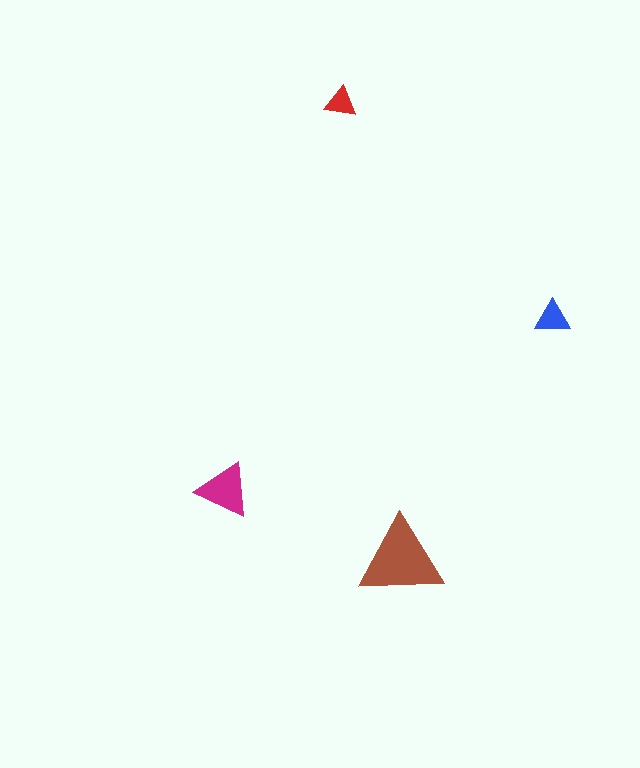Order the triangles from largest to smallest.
the brown one, the magenta one, the blue one, the red one.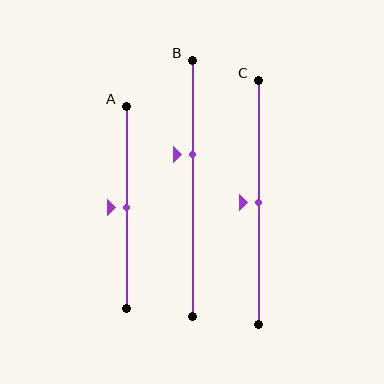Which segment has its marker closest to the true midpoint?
Segment A has its marker closest to the true midpoint.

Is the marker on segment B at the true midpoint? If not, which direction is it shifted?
No, the marker on segment B is shifted upward by about 13% of the segment length.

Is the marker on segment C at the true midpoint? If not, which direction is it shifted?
Yes, the marker on segment C is at the true midpoint.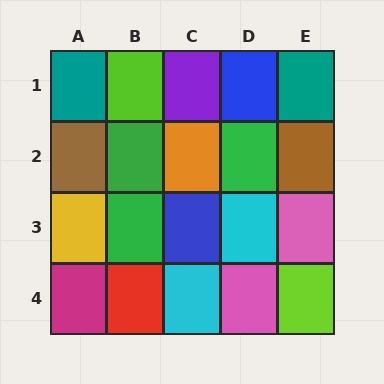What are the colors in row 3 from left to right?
Yellow, green, blue, cyan, pink.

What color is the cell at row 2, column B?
Green.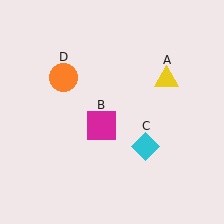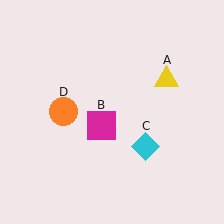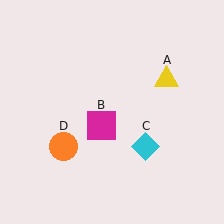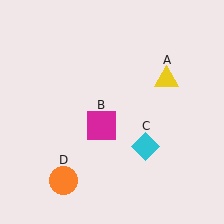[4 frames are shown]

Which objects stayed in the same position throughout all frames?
Yellow triangle (object A) and magenta square (object B) and cyan diamond (object C) remained stationary.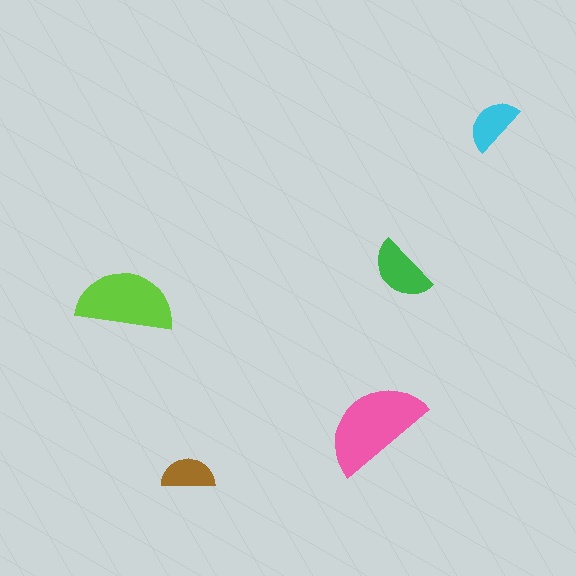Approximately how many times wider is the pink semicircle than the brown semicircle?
About 2 times wider.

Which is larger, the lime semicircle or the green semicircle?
The lime one.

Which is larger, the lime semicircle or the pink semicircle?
The pink one.